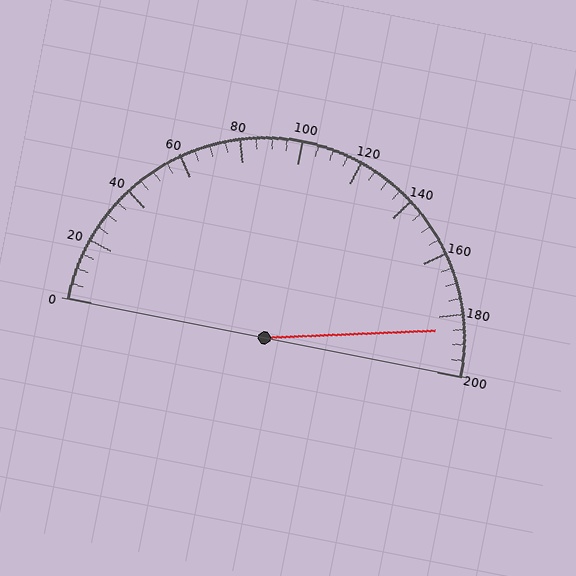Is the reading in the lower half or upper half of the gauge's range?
The reading is in the upper half of the range (0 to 200).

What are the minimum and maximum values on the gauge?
The gauge ranges from 0 to 200.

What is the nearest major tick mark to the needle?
The nearest major tick mark is 180.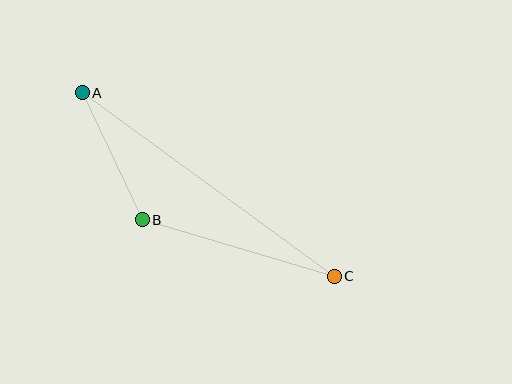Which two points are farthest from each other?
Points A and C are farthest from each other.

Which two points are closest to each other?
Points A and B are closest to each other.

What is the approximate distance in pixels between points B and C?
The distance between B and C is approximately 200 pixels.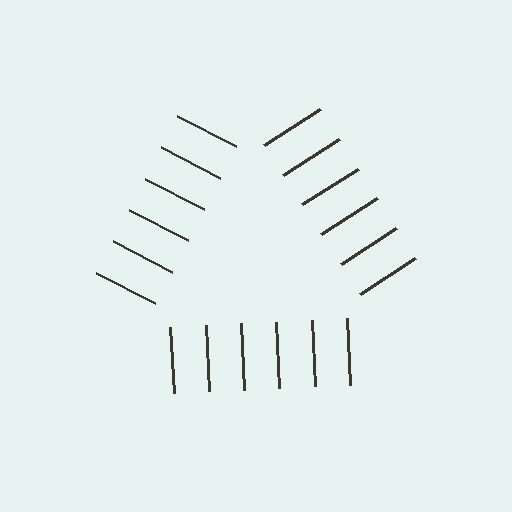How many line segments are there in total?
18 — 6 along each of the 3 edges.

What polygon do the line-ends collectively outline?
An illusory triangle — the line segments terminate on its edges but no continuous stroke is drawn.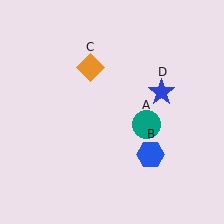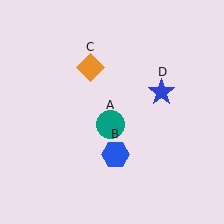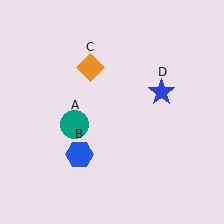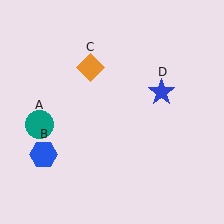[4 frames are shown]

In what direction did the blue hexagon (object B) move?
The blue hexagon (object B) moved left.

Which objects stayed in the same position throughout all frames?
Orange diamond (object C) and blue star (object D) remained stationary.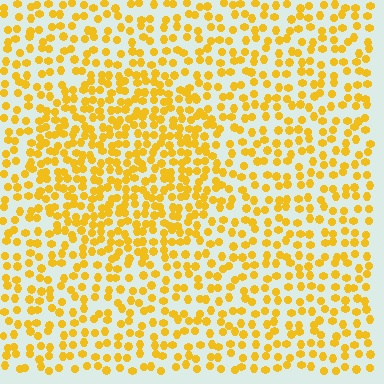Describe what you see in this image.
The image contains small yellow elements arranged at two different densities. A circle-shaped region is visible where the elements are more densely packed than the surrounding area.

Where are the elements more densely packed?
The elements are more densely packed inside the circle boundary.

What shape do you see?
I see a circle.